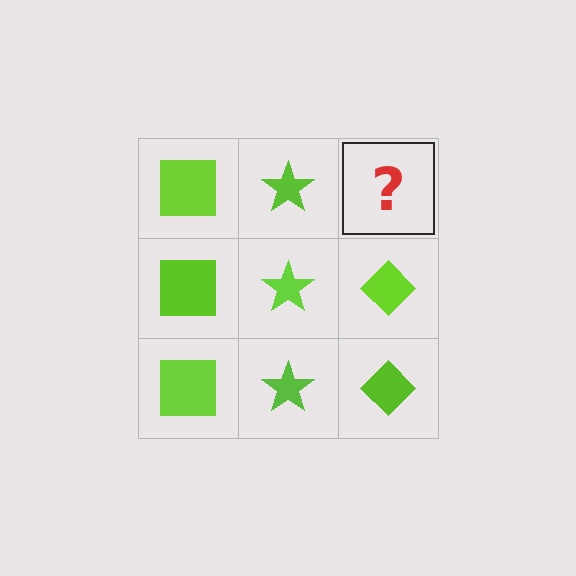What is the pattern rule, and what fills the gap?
The rule is that each column has a consistent shape. The gap should be filled with a lime diamond.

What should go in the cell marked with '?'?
The missing cell should contain a lime diamond.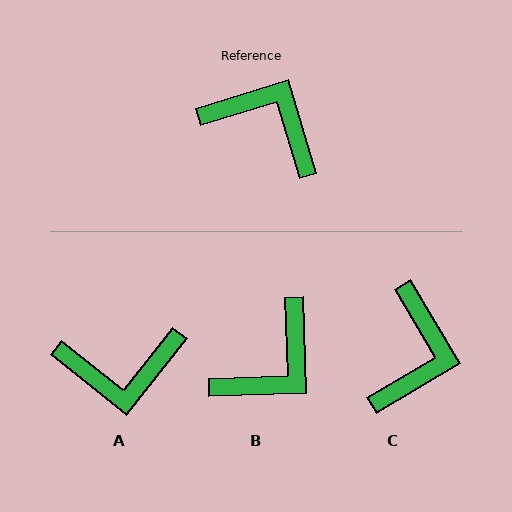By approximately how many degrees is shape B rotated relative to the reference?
Approximately 105 degrees clockwise.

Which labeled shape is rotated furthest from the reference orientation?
A, about 145 degrees away.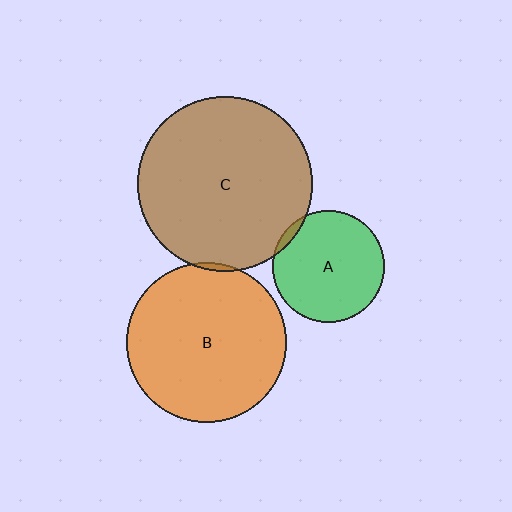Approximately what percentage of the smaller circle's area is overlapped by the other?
Approximately 5%.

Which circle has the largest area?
Circle C (brown).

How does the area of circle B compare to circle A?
Approximately 2.0 times.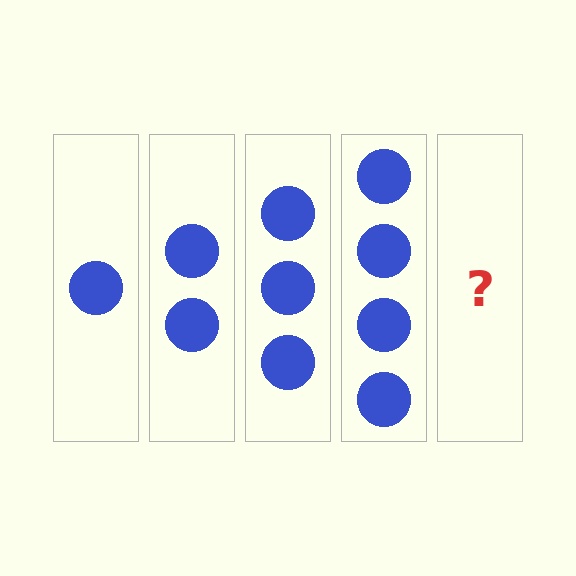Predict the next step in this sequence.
The next step is 5 circles.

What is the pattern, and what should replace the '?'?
The pattern is that each step adds one more circle. The '?' should be 5 circles.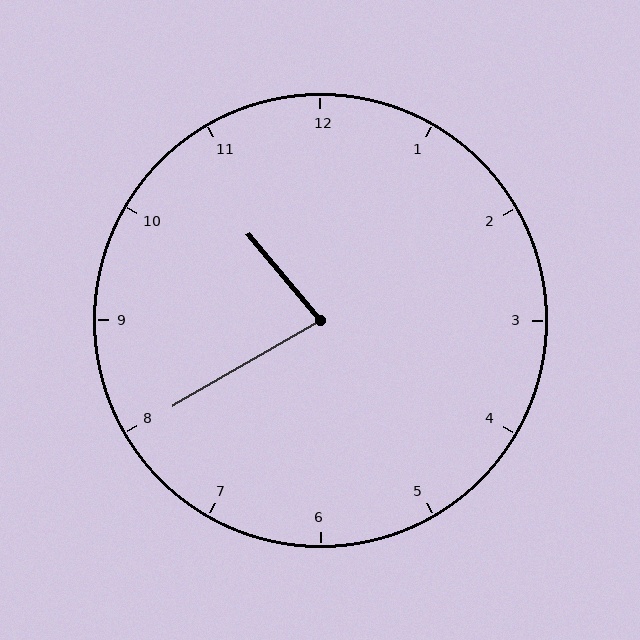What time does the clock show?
10:40.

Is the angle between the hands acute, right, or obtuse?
It is acute.